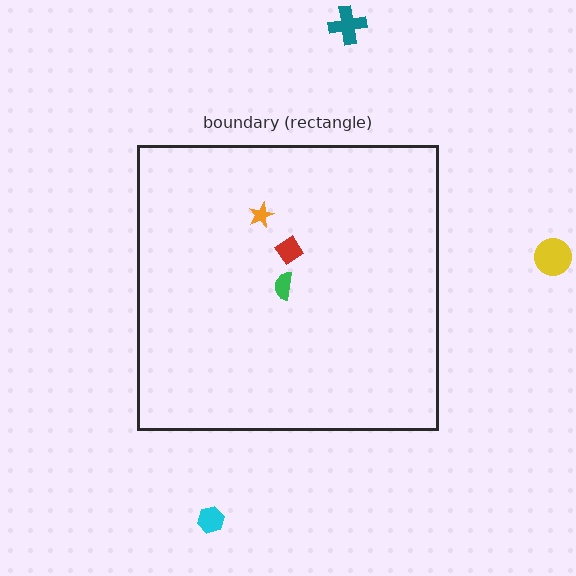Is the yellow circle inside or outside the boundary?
Outside.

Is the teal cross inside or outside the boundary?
Outside.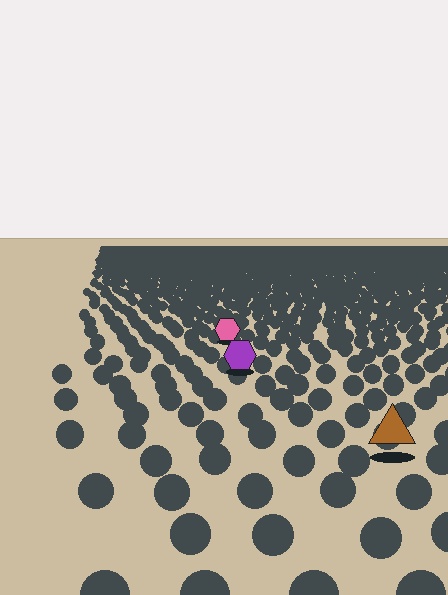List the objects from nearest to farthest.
From nearest to farthest: the brown triangle, the purple hexagon, the pink hexagon.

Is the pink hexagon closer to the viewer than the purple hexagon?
No. The purple hexagon is closer — you can tell from the texture gradient: the ground texture is coarser near it.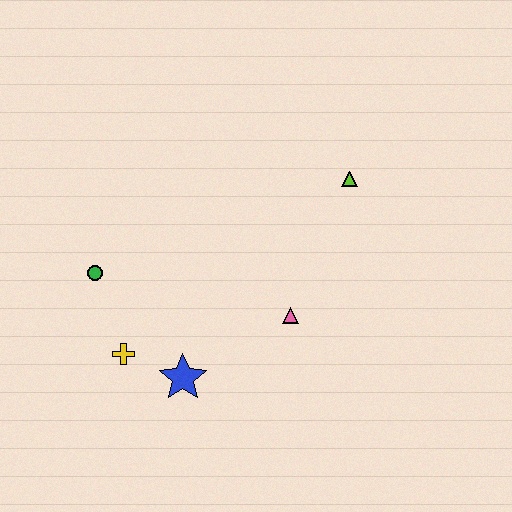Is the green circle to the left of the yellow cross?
Yes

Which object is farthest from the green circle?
The lime triangle is farthest from the green circle.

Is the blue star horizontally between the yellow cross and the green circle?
No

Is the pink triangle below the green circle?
Yes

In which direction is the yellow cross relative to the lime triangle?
The yellow cross is to the left of the lime triangle.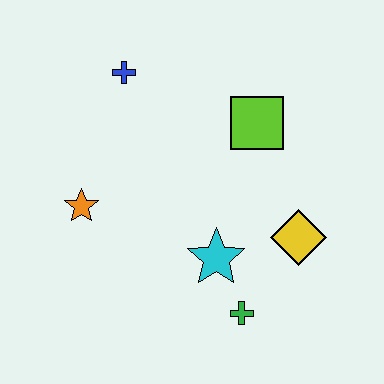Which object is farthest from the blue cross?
The green cross is farthest from the blue cross.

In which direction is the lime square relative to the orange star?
The lime square is to the right of the orange star.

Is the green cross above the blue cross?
No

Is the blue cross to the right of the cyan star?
No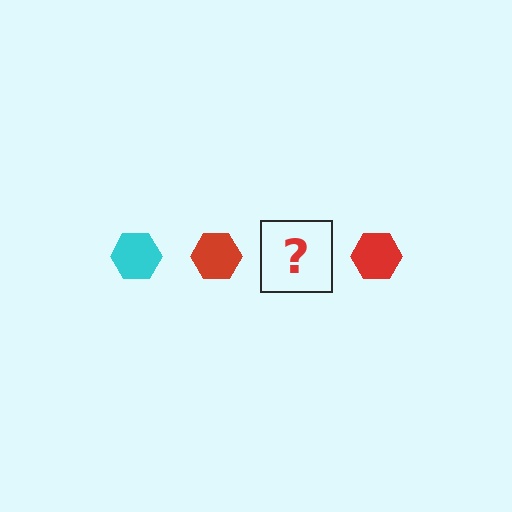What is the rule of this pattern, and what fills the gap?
The rule is that the pattern cycles through cyan, red hexagons. The gap should be filled with a cyan hexagon.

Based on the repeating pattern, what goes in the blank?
The blank should be a cyan hexagon.